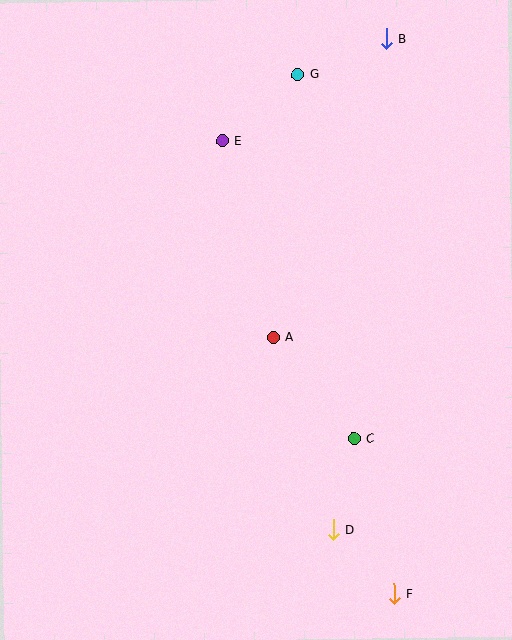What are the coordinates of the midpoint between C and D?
The midpoint between C and D is at (343, 484).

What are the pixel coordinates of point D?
Point D is at (333, 530).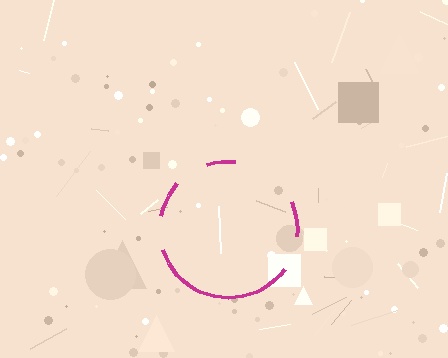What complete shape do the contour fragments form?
The contour fragments form a circle.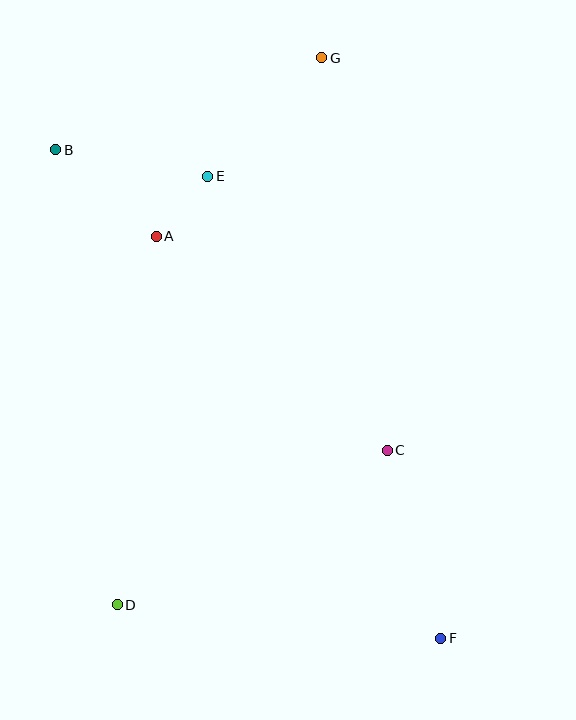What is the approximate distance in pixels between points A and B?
The distance between A and B is approximately 133 pixels.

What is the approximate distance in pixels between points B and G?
The distance between B and G is approximately 281 pixels.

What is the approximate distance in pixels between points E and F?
The distance between E and F is approximately 517 pixels.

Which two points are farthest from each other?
Points B and F are farthest from each other.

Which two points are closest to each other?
Points A and E are closest to each other.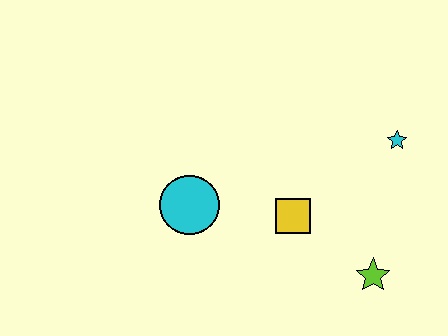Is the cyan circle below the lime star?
No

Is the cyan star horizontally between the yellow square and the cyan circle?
No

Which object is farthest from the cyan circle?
The cyan star is farthest from the cyan circle.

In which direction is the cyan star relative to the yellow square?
The cyan star is to the right of the yellow square.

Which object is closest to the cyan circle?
The yellow square is closest to the cyan circle.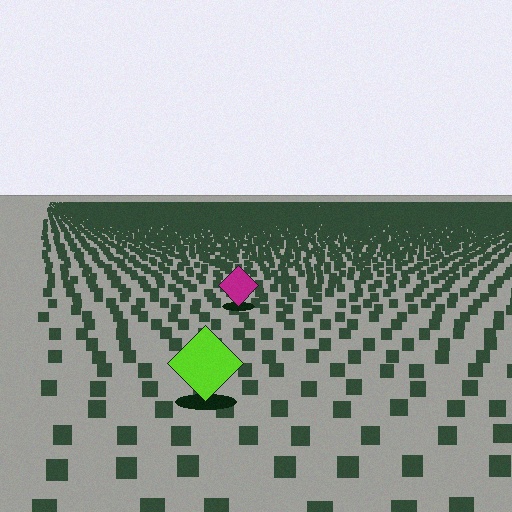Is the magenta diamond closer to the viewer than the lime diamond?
No. The lime diamond is closer — you can tell from the texture gradient: the ground texture is coarser near it.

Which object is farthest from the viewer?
The magenta diamond is farthest from the viewer. It appears smaller and the ground texture around it is denser.